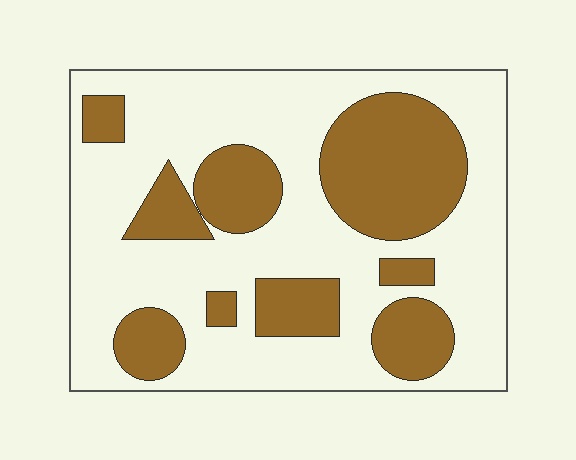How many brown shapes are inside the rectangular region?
9.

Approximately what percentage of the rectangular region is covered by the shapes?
Approximately 35%.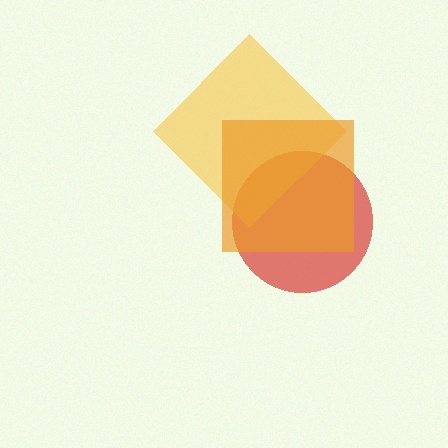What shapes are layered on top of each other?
The layered shapes are: a red circle, a yellow diamond, an orange square.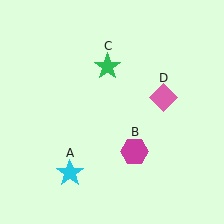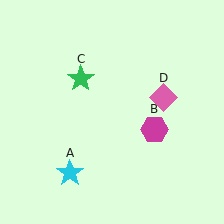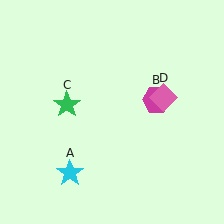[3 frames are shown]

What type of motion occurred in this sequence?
The magenta hexagon (object B), green star (object C) rotated counterclockwise around the center of the scene.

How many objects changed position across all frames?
2 objects changed position: magenta hexagon (object B), green star (object C).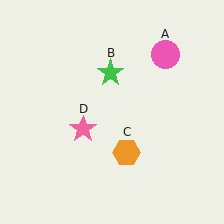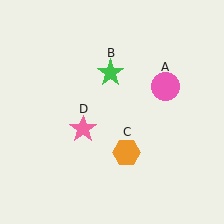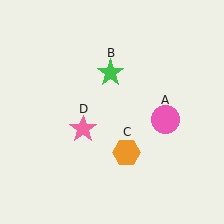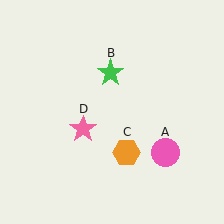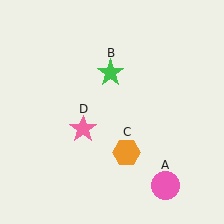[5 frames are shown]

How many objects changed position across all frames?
1 object changed position: pink circle (object A).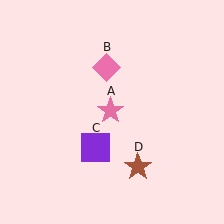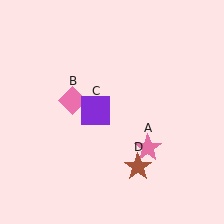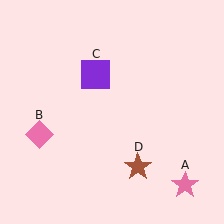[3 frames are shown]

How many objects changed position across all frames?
3 objects changed position: pink star (object A), pink diamond (object B), purple square (object C).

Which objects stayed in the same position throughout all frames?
Brown star (object D) remained stationary.